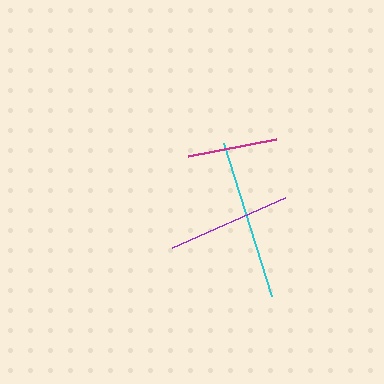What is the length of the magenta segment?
The magenta segment is approximately 89 pixels long.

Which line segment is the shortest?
The magenta line is the shortest at approximately 89 pixels.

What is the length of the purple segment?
The purple segment is approximately 123 pixels long.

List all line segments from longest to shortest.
From longest to shortest: cyan, purple, magenta.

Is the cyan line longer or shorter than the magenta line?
The cyan line is longer than the magenta line.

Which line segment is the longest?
The cyan line is the longest at approximately 160 pixels.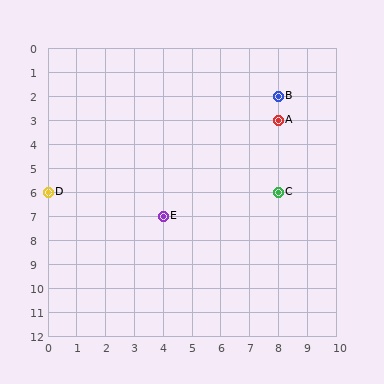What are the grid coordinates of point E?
Point E is at grid coordinates (4, 7).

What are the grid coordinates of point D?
Point D is at grid coordinates (0, 6).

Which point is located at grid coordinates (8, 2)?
Point B is at (8, 2).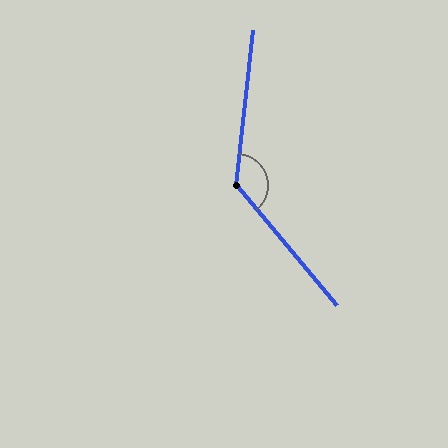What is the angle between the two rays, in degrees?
Approximately 134 degrees.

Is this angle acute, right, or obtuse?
It is obtuse.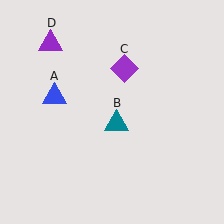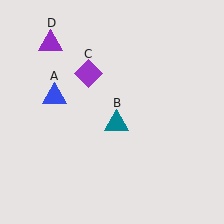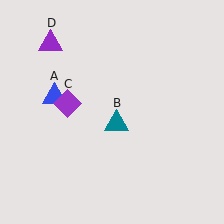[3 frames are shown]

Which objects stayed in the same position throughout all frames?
Blue triangle (object A) and teal triangle (object B) and purple triangle (object D) remained stationary.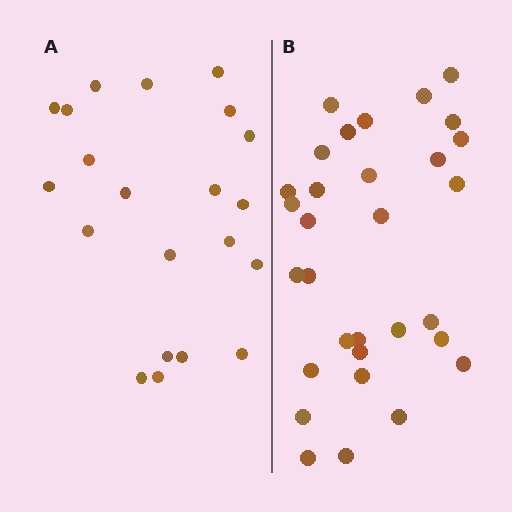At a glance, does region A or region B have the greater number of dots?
Region B (the right region) has more dots.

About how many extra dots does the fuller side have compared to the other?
Region B has roughly 10 or so more dots than region A.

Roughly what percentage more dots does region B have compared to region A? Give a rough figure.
About 50% more.